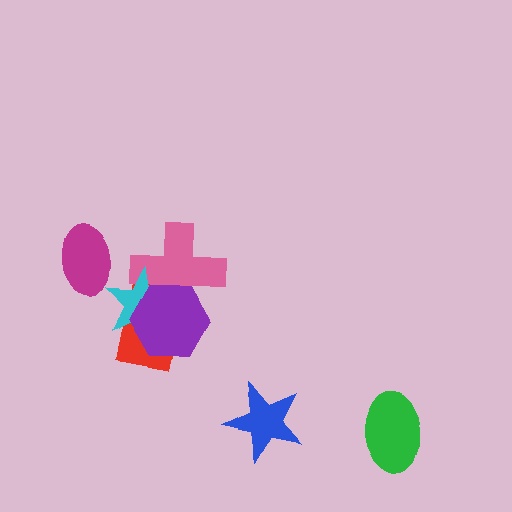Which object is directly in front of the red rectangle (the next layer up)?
The pink cross is directly in front of the red rectangle.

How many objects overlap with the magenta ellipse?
0 objects overlap with the magenta ellipse.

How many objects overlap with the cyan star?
3 objects overlap with the cyan star.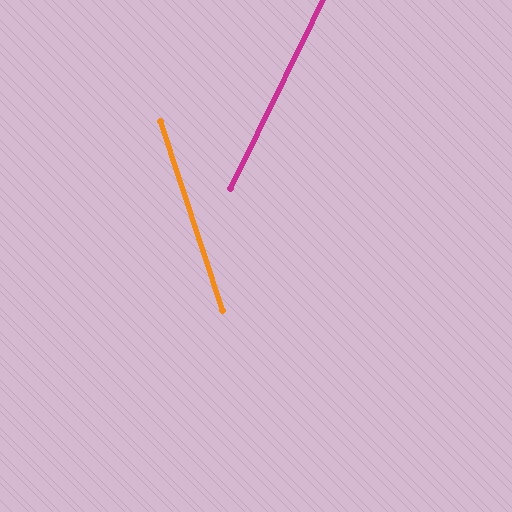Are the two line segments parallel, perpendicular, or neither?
Neither parallel nor perpendicular — they differ by about 44°.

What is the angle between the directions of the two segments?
Approximately 44 degrees.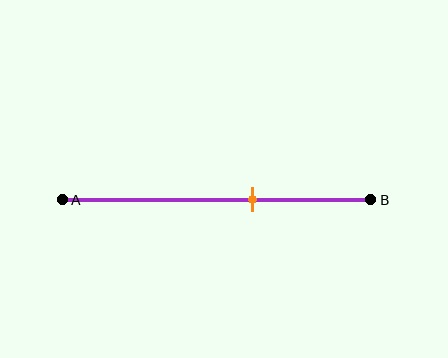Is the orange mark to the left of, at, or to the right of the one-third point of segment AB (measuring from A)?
The orange mark is to the right of the one-third point of segment AB.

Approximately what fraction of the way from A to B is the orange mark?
The orange mark is approximately 60% of the way from A to B.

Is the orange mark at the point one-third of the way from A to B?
No, the mark is at about 60% from A, not at the 33% one-third point.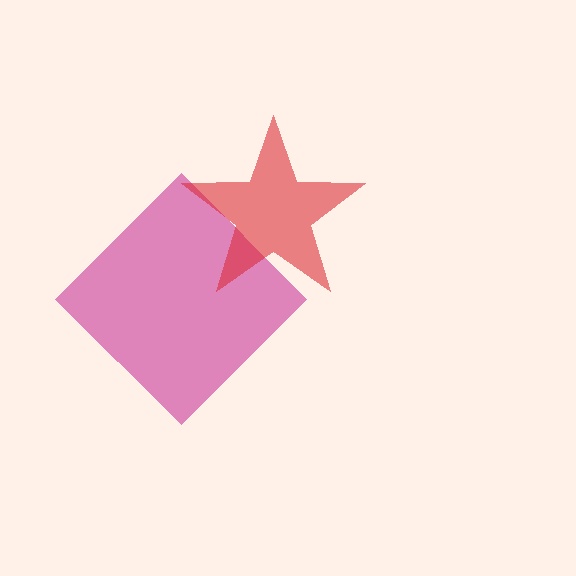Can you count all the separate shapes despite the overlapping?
Yes, there are 2 separate shapes.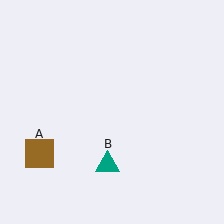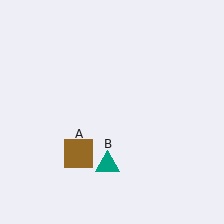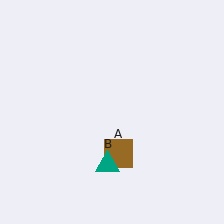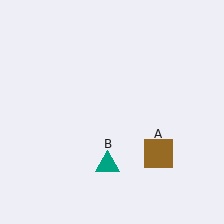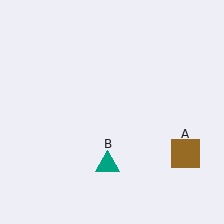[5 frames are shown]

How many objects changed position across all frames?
1 object changed position: brown square (object A).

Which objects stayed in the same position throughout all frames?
Teal triangle (object B) remained stationary.